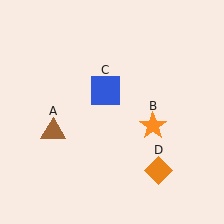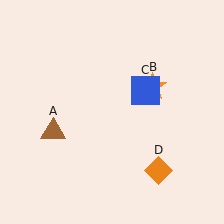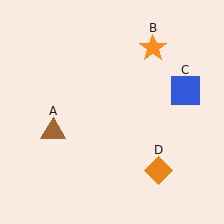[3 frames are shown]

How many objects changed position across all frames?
2 objects changed position: orange star (object B), blue square (object C).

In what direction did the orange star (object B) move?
The orange star (object B) moved up.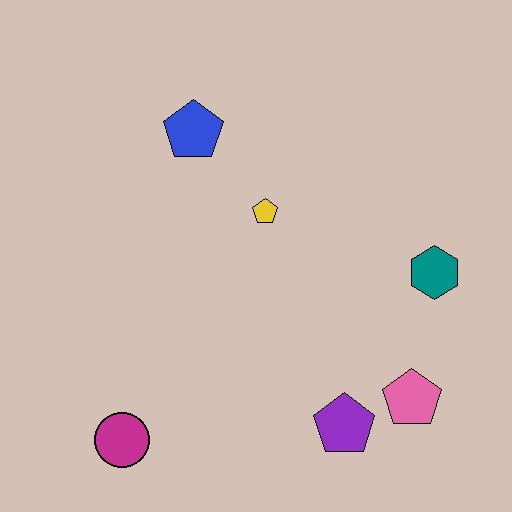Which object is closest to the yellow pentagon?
The blue pentagon is closest to the yellow pentagon.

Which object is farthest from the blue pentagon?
The pink pentagon is farthest from the blue pentagon.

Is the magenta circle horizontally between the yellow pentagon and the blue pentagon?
No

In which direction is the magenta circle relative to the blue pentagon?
The magenta circle is below the blue pentagon.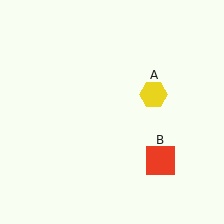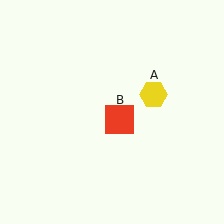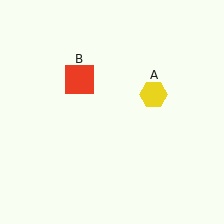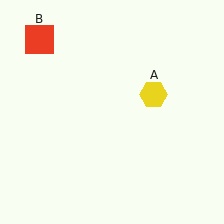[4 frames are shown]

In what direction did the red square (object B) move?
The red square (object B) moved up and to the left.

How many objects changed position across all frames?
1 object changed position: red square (object B).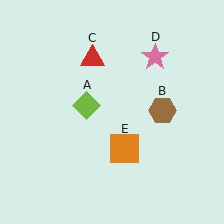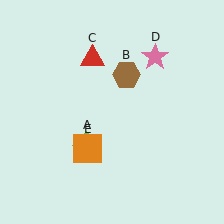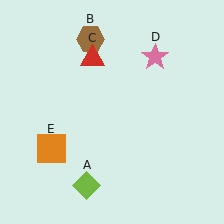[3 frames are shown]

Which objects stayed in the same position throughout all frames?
Red triangle (object C) and pink star (object D) remained stationary.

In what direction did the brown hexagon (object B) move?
The brown hexagon (object B) moved up and to the left.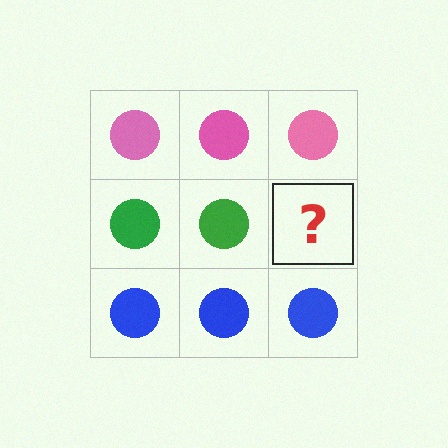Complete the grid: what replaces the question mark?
The question mark should be replaced with a green circle.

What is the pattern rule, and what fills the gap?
The rule is that each row has a consistent color. The gap should be filled with a green circle.